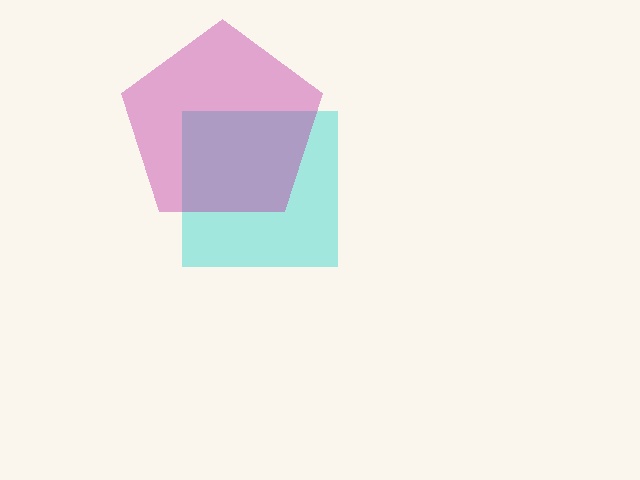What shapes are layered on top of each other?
The layered shapes are: a cyan square, a magenta pentagon.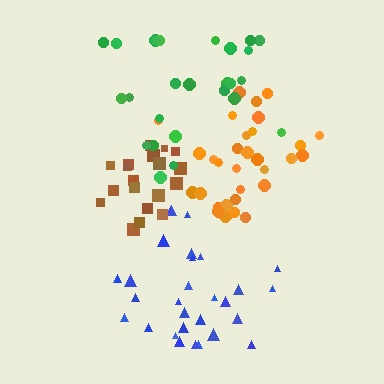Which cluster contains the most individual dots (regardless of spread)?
Orange (31).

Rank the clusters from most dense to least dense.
orange, brown, blue, green.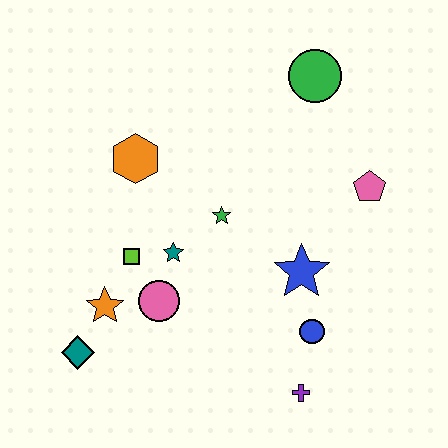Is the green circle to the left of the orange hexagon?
No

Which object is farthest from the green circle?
The teal diamond is farthest from the green circle.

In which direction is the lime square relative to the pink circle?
The lime square is above the pink circle.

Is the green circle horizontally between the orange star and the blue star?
No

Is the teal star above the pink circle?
Yes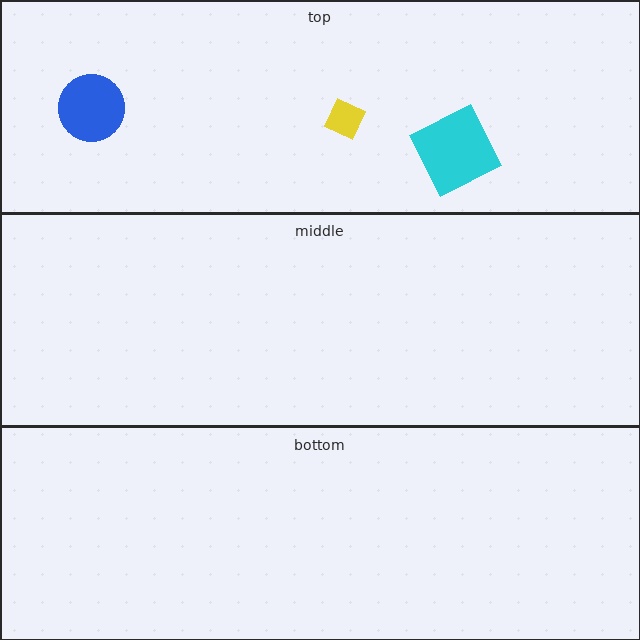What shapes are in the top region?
The blue circle, the cyan square, the yellow diamond.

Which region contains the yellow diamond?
The top region.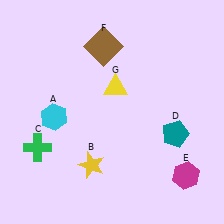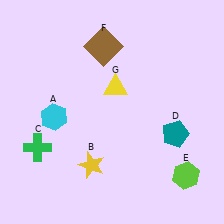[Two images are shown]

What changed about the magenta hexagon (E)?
In Image 1, E is magenta. In Image 2, it changed to lime.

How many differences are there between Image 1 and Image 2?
There is 1 difference between the two images.